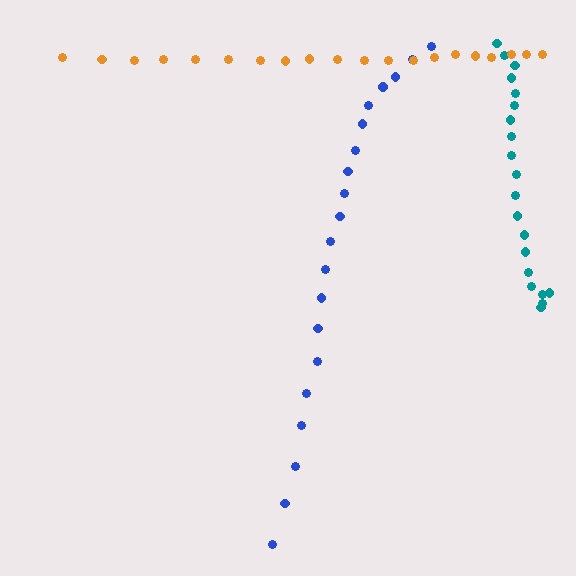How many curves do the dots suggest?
There are 3 distinct paths.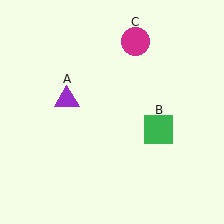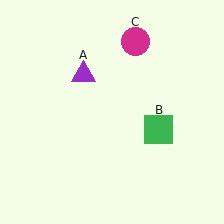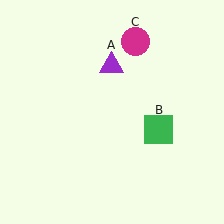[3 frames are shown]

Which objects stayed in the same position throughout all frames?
Green square (object B) and magenta circle (object C) remained stationary.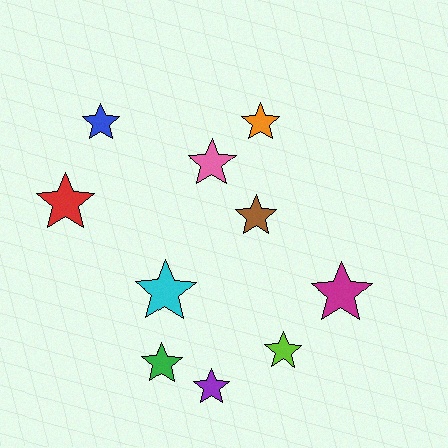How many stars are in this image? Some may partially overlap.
There are 10 stars.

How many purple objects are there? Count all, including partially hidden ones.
There is 1 purple object.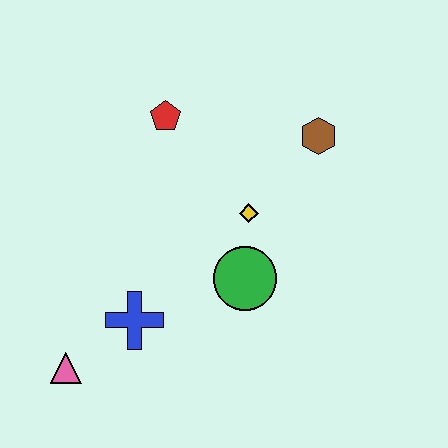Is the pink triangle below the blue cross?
Yes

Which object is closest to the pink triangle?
The blue cross is closest to the pink triangle.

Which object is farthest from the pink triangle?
The brown hexagon is farthest from the pink triangle.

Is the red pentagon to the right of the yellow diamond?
No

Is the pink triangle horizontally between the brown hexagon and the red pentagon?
No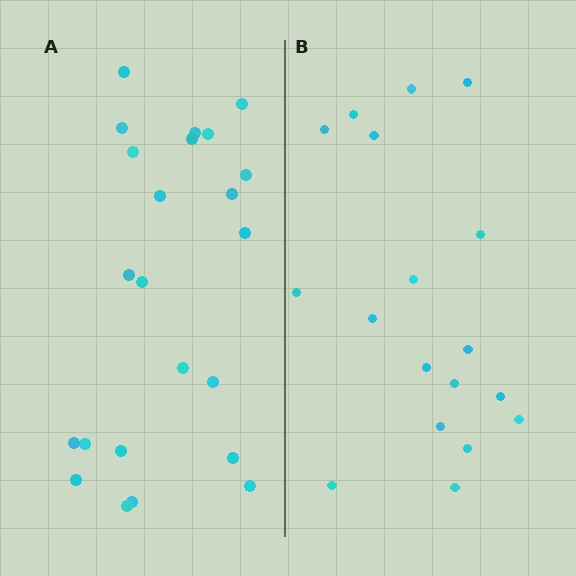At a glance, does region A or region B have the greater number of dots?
Region A (the left region) has more dots.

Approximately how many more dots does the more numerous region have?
Region A has about 5 more dots than region B.